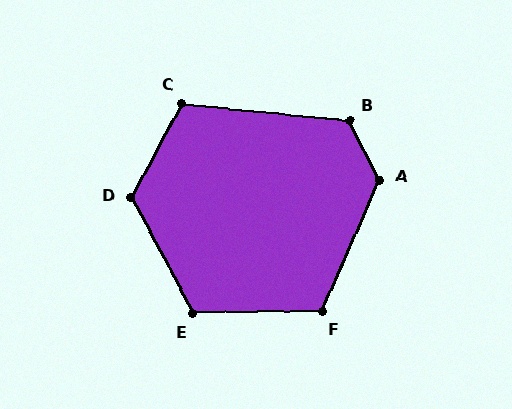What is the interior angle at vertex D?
Approximately 123 degrees (obtuse).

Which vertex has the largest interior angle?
A, at approximately 130 degrees.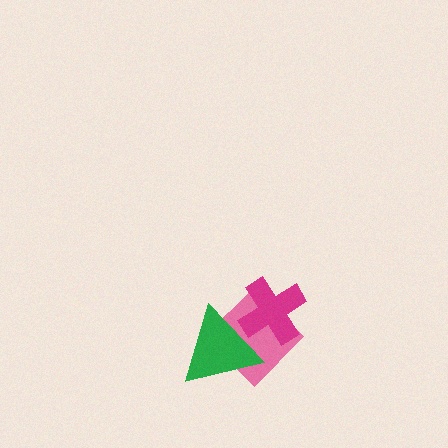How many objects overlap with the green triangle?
2 objects overlap with the green triangle.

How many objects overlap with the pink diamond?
2 objects overlap with the pink diamond.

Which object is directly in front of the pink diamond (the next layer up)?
The magenta cross is directly in front of the pink diamond.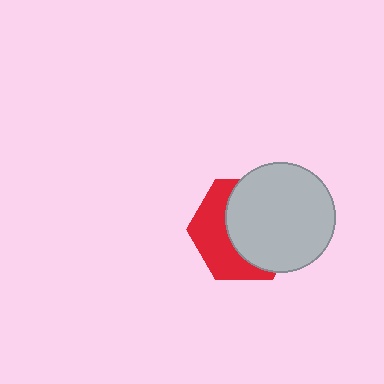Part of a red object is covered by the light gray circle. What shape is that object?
It is a hexagon.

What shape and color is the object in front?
The object in front is a light gray circle.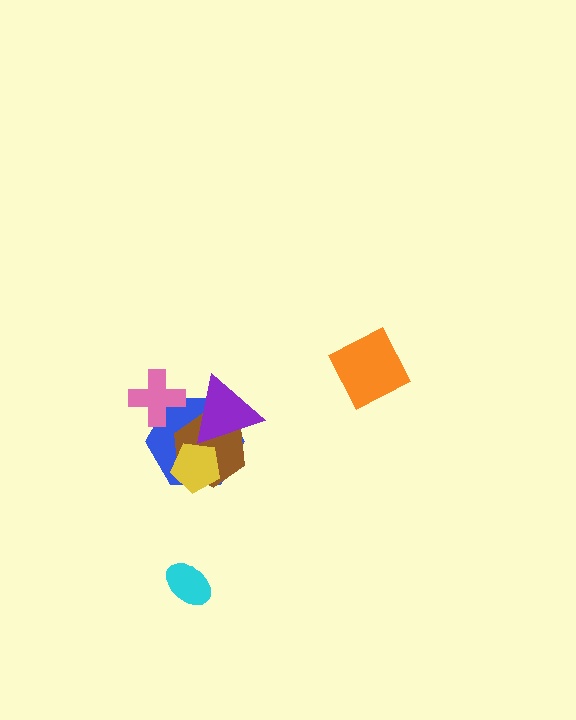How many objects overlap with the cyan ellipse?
0 objects overlap with the cyan ellipse.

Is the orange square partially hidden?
No, no other shape covers it.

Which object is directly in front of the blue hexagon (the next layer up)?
The brown hexagon is directly in front of the blue hexagon.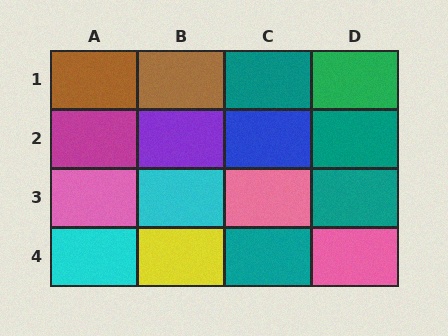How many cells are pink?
3 cells are pink.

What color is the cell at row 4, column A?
Cyan.